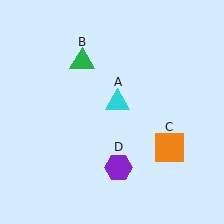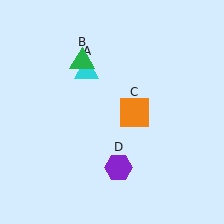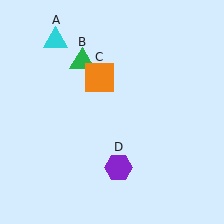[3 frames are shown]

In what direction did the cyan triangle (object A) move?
The cyan triangle (object A) moved up and to the left.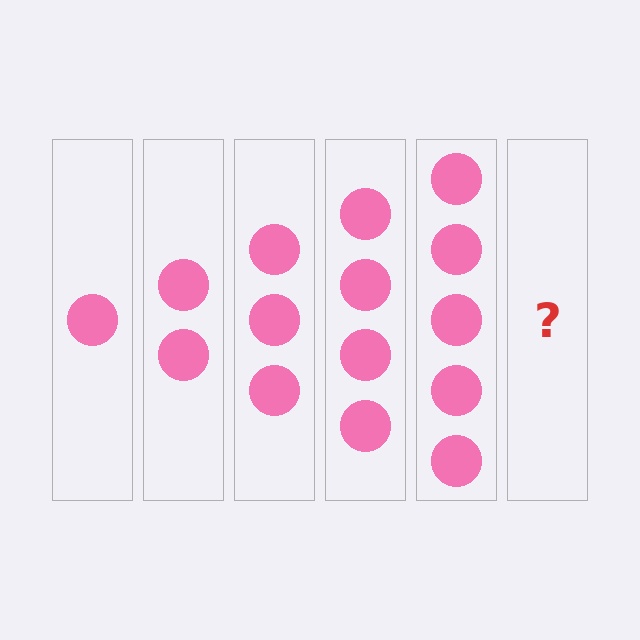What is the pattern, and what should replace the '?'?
The pattern is that each step adds one more circle. The '?' should be 6 circles.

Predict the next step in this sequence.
The next step is 6 circles.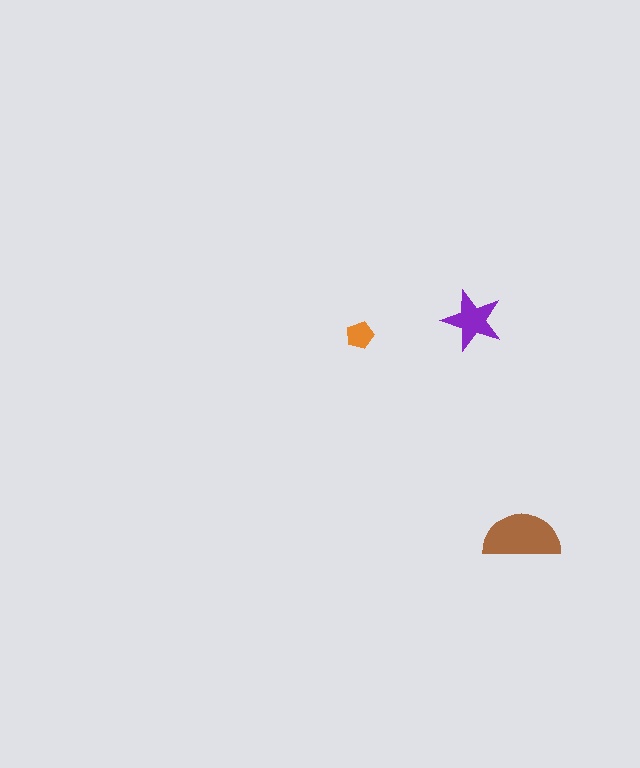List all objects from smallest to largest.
The orange pentagon, the purple star, the brown semicircle.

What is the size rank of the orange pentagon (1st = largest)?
3rd.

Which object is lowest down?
The brown semicircle is bottommost.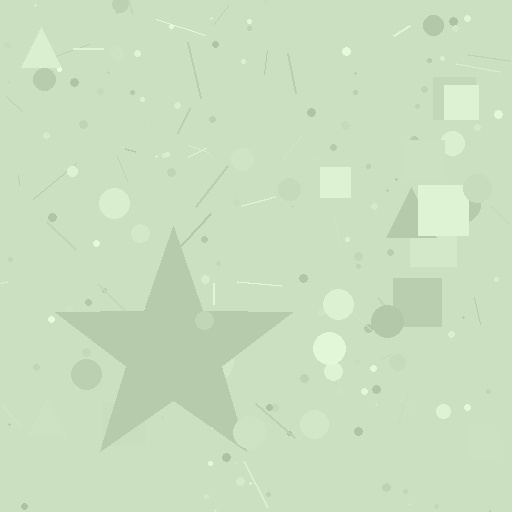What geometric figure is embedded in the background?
A star is embedded in the background.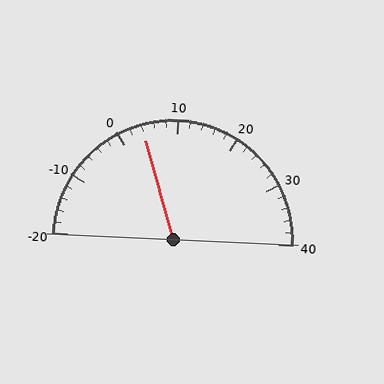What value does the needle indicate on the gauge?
The needle indicates approximately 4.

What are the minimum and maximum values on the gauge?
The gauge ranges from -20 to 40.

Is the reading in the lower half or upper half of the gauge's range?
The reading is in the lower half of the range (-20 to 40).